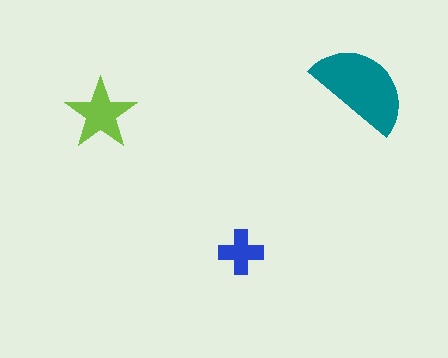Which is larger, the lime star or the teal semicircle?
The teal semicircle.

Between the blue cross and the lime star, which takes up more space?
The lime star.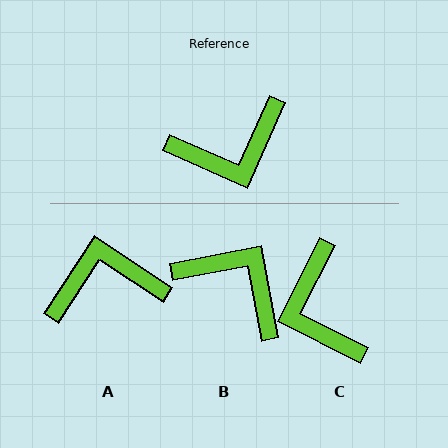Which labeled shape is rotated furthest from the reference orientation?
A, about 171 degrees away.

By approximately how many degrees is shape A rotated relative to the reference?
Approximately 171 degrees counter-clockwise.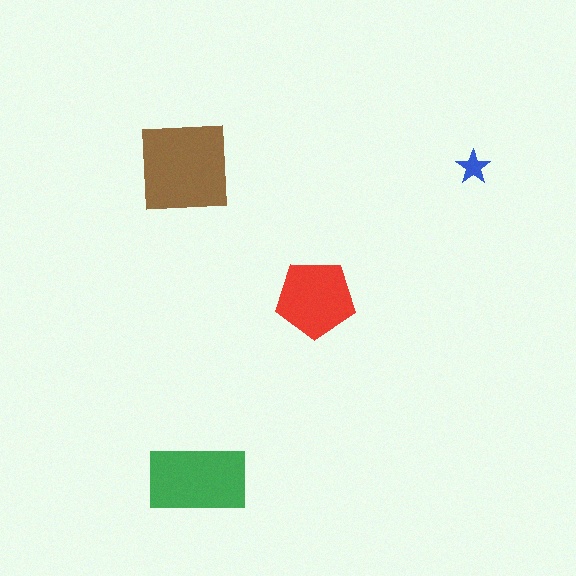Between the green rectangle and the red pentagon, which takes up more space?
The green rectangle.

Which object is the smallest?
The blue star.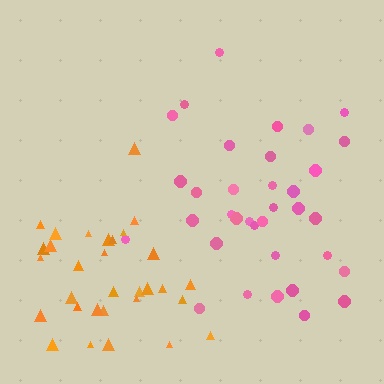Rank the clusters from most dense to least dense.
orange, pink.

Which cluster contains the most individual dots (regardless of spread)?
Pink (35).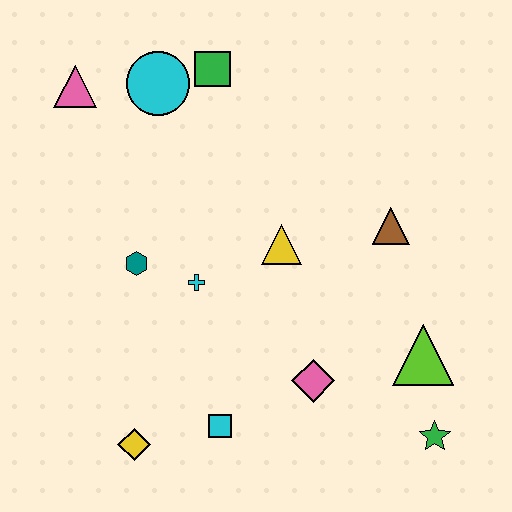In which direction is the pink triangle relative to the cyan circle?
The pink triangle is to the left of the cyan circle.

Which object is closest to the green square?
The cyan circle is closest to the green square.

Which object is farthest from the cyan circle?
The green star is farthest from the cyan circle.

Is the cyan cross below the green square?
Yes